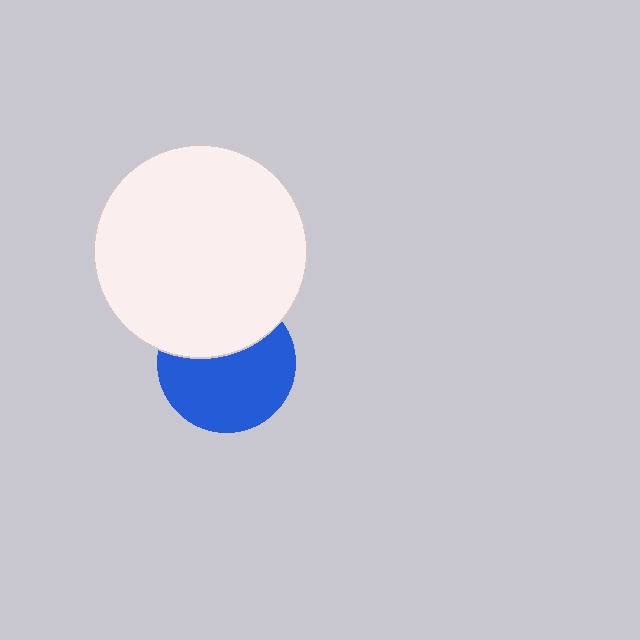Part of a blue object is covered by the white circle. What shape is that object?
It is a circle.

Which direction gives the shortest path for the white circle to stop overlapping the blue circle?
Moving up gives the shortest separation.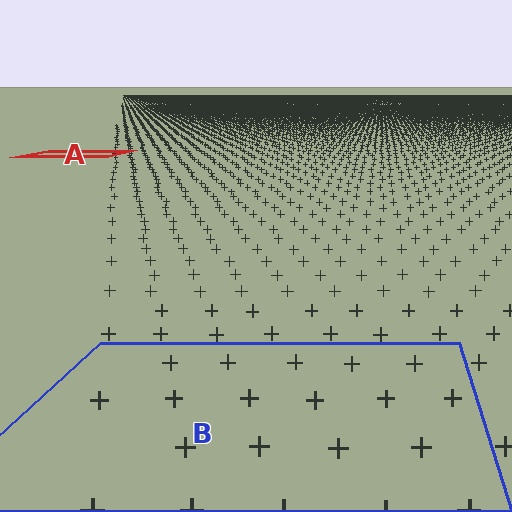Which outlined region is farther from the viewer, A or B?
Region A is farther from the viewer — the texture elements inside it appear smaller and more densely packed.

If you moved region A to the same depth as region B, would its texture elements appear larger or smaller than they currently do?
They would appear larger. At a closer depth, the same texture elements are projected at a bigger on-screen size.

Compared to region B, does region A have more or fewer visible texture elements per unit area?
Region A has more texture elements per unit area — they are packed more densely because it is farther away.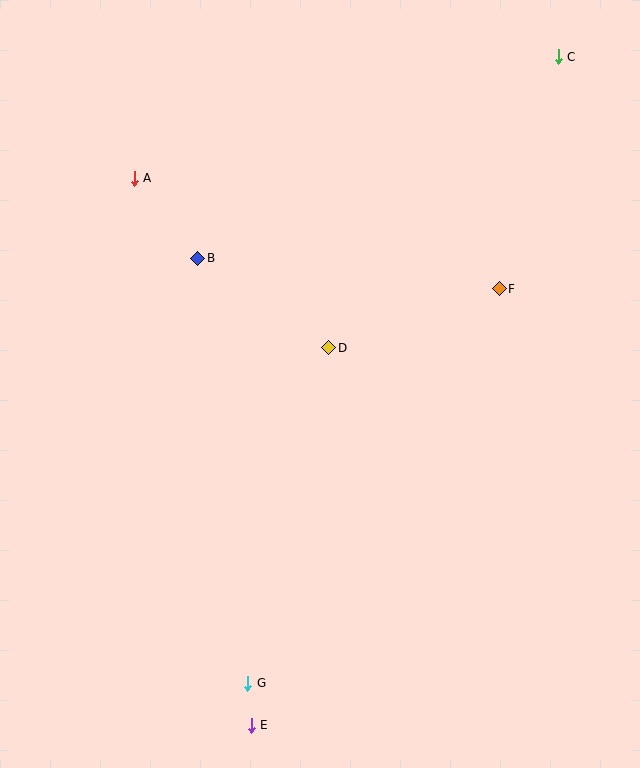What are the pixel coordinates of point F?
Point F is at (499, 289).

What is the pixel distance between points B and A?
The distance between B and A is 102 pixels.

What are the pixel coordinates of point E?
Point E is at (251, 725).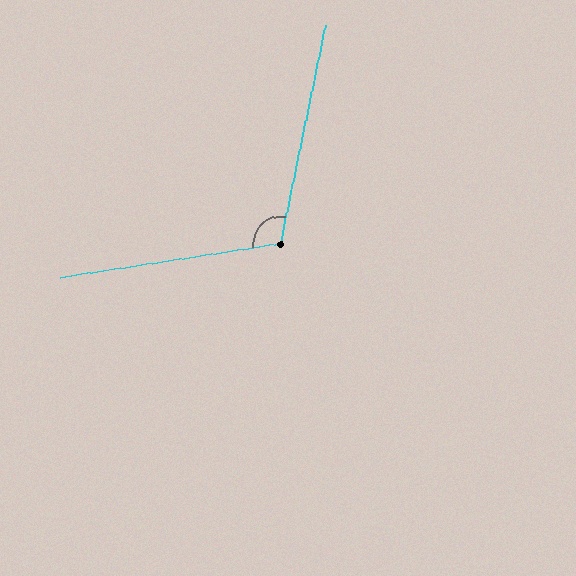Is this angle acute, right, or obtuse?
It is obtuse.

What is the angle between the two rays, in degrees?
Approximately 111 degrees.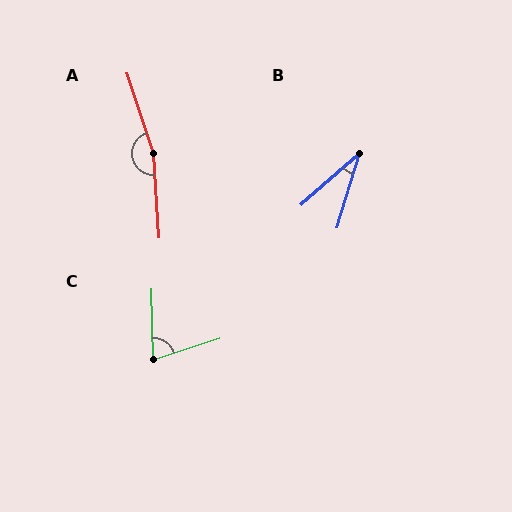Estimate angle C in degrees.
Approximately 73 degrees.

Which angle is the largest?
A, at approximately 166 degrees.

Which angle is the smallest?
B, at approximately 32 degrees.